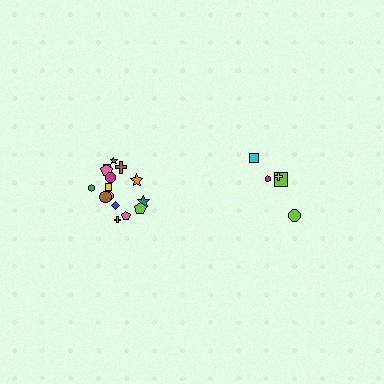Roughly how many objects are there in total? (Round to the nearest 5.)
Roughly 20 objects in total.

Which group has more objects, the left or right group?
The left group.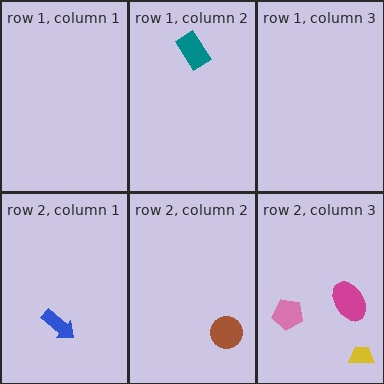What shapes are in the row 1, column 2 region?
The teal rectangle.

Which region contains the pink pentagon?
The row 2, column 3 region.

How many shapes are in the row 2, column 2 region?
1.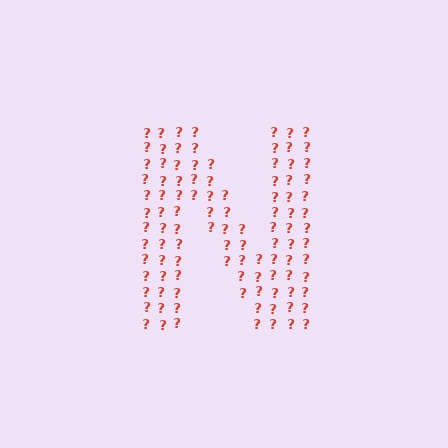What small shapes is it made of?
It is made of small question marks.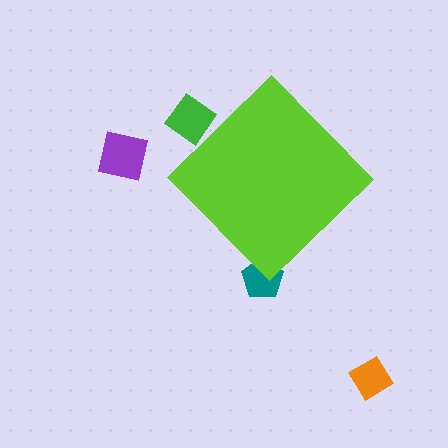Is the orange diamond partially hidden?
No, the orange diamond is fully visible.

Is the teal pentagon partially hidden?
Yes, the teal pentagon is partially hidden behind the lime diamond.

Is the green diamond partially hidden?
Yes, the green diamond is partially hidden behind the lime diamond.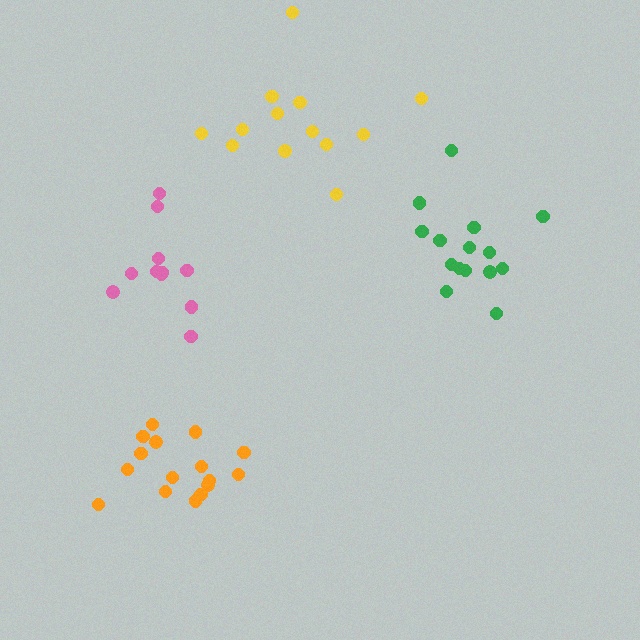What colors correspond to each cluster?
The clusters are colored: green, pink, orange, yellow.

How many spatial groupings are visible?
There are 4 spatial groupings.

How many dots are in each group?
Group 1: 15 dots, Group 2: 11 dots, Group 3: 16 dots, Group 4: 13 dots (55 total).